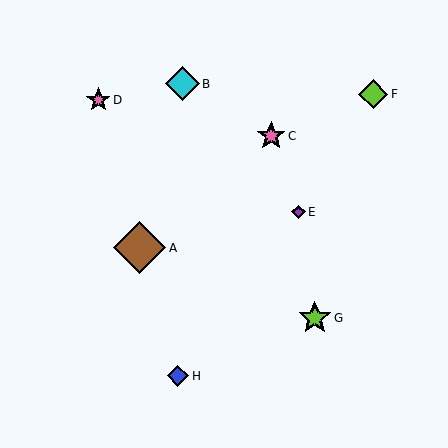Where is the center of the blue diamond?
The center of the blue diamond is at (178, 376).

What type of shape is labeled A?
Shape A is a brown diamond.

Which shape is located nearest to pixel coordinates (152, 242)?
The brown diamond (labeled A) at (140, 248) is nearest to that location.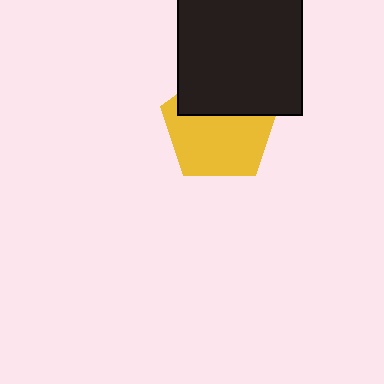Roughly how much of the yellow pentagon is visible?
About half of it is visible (roughly 63%).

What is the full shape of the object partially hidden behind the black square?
The partially hidden object is a yellow pentagon.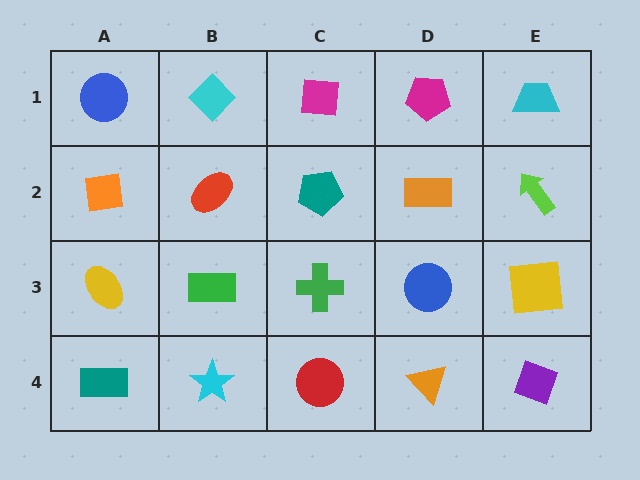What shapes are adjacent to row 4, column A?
A yellow ellipse (row 3, column A), a cyan star (row 4, column B).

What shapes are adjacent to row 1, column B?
A red ellipse (row 2, column B), a blue circle (row 1, column A), a magenta square (row 1, column C).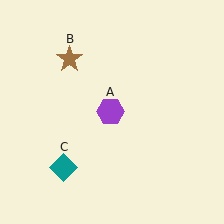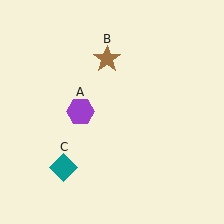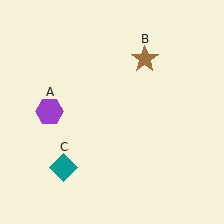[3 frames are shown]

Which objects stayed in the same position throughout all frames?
Teal diamond (object C) remained stationary.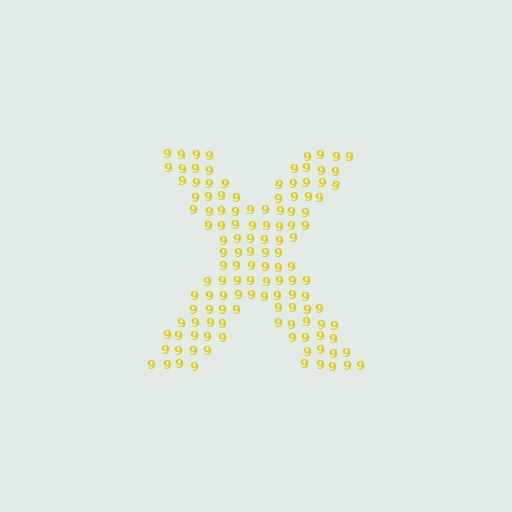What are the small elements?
The small elements are digit 9's.